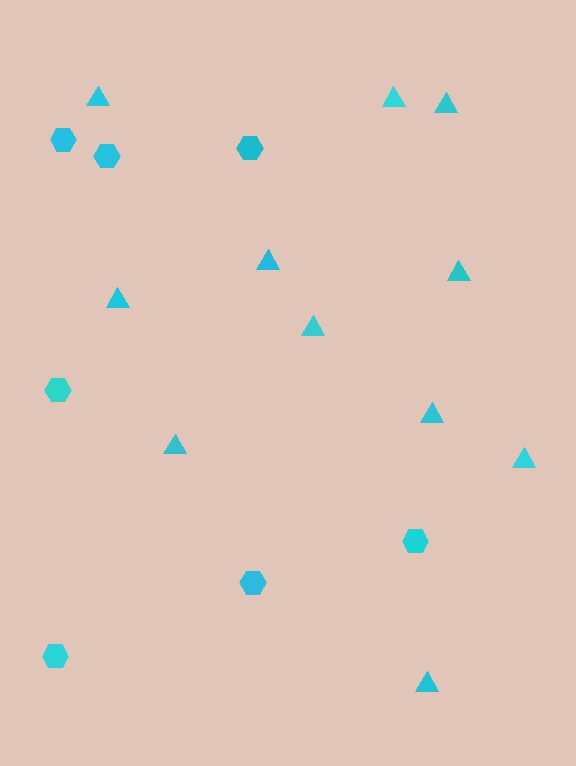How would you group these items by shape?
There are 2 groups: one group of hexagons (7) and one group of triangles (11).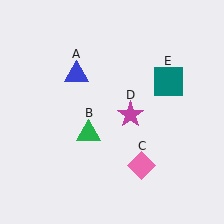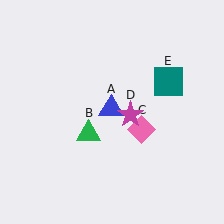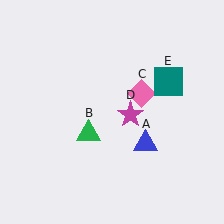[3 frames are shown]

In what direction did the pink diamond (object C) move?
The pink diamond (object C) moved up.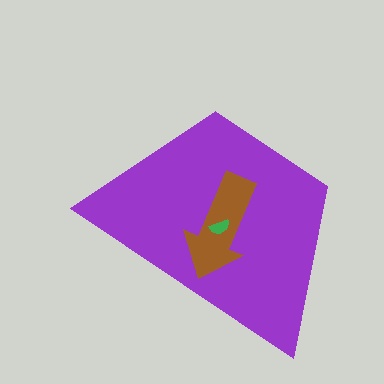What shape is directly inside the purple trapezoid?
The brown arrow.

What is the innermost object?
The green semicircle.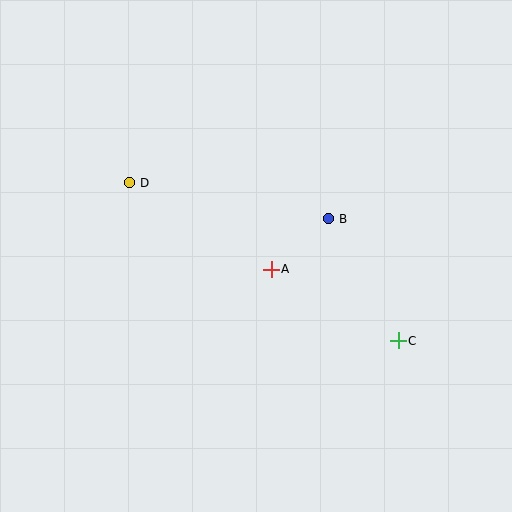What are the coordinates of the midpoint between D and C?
The midpoint between D and C is at (264, 262).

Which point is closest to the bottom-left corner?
Point D is closest to the bottom-left corner.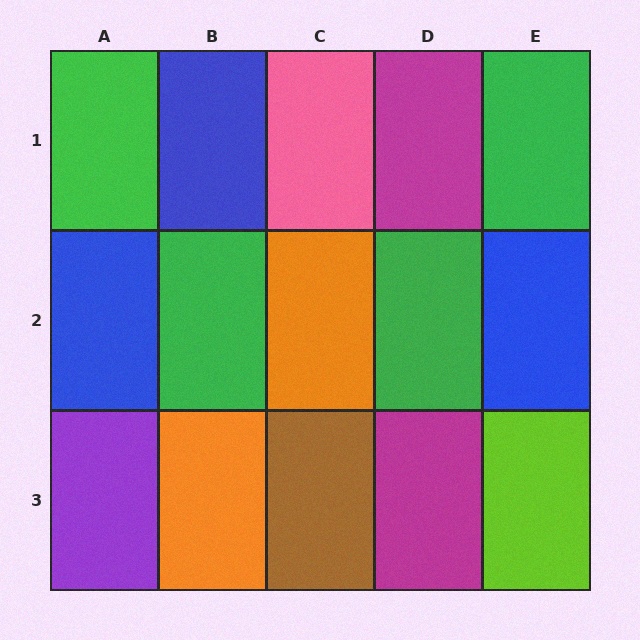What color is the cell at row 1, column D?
Magenta.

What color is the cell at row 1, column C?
Pink.